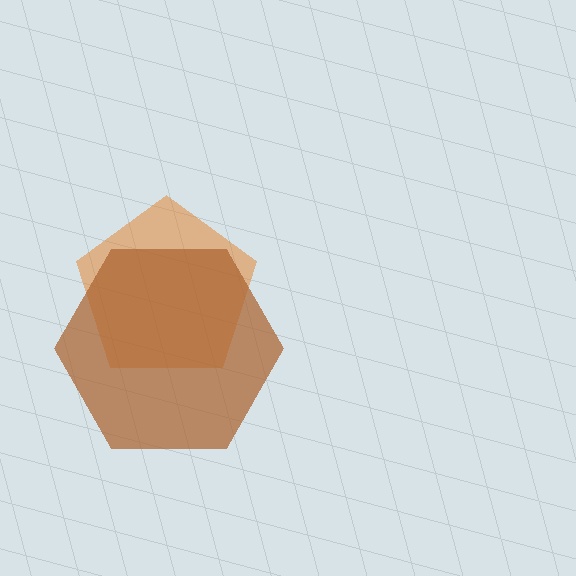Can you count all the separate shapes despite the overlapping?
Yes, there are 2 separate shapes.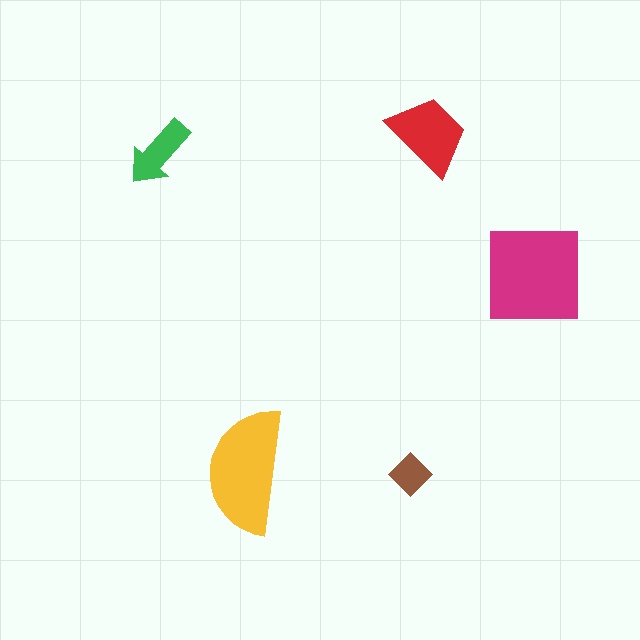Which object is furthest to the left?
The green arrow is leftmost.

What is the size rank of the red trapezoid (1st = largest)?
3rd.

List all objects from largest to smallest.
The magenta square, the yellow semicircle, the red trapezoid, the green arrow, the brown diamond.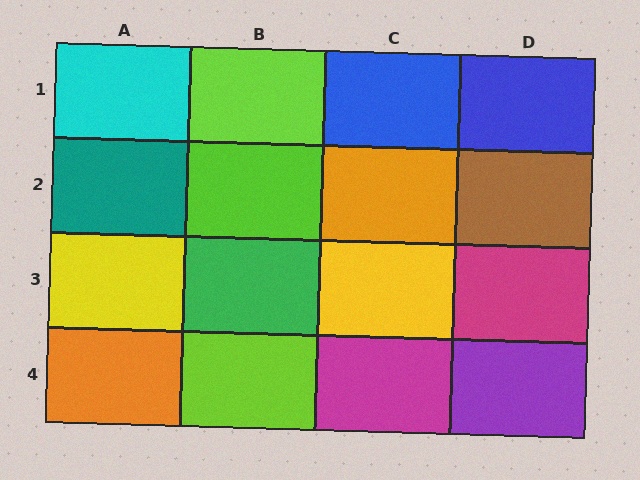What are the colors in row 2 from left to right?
Teal, lime, orange, brown.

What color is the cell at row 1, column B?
Lime.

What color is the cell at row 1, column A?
Cyan.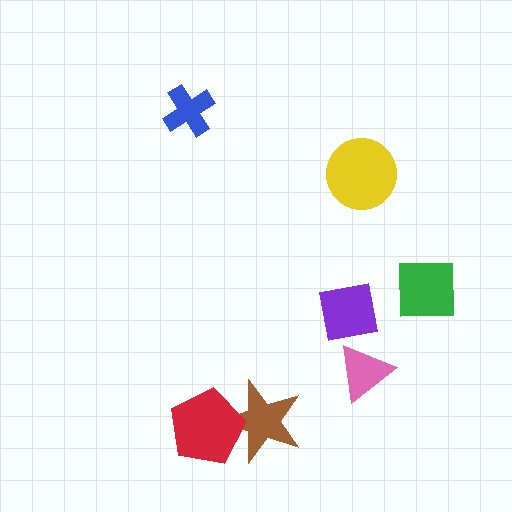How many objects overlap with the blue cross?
0 objects overlap with the blue cross.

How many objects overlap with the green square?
0 objects overlap with the green square.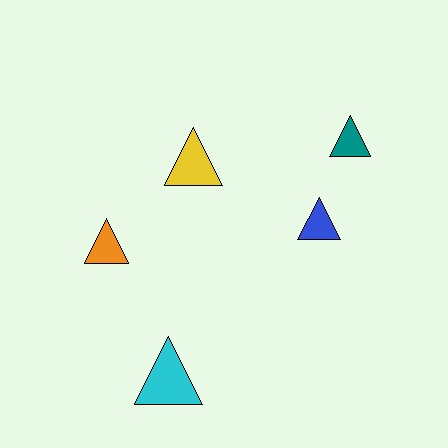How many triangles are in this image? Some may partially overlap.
There are 5 triangles.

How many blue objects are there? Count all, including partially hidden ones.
There is 1 blue object.